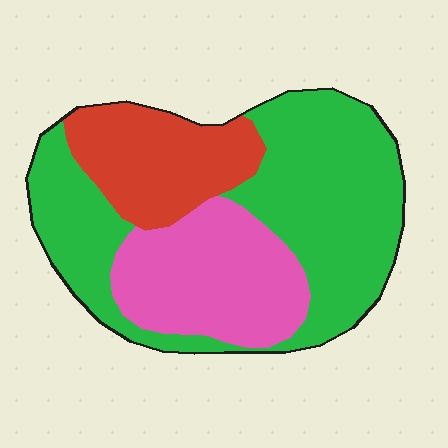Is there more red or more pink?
Pink.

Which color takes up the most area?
Green, at roughly 50%.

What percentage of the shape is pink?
Pink covers 27% of the shape.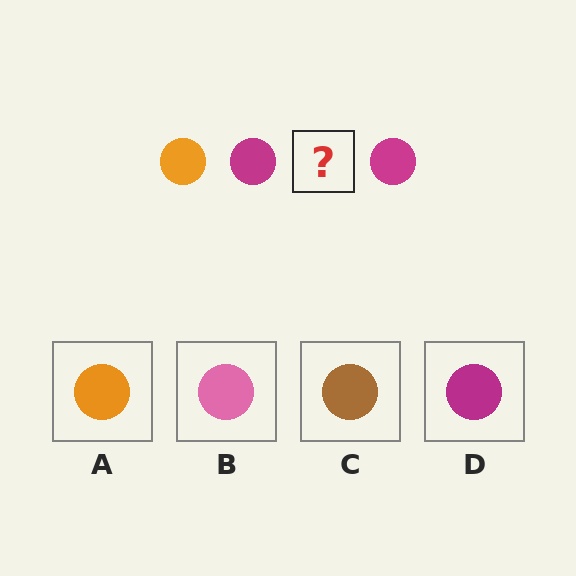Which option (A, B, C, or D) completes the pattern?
A.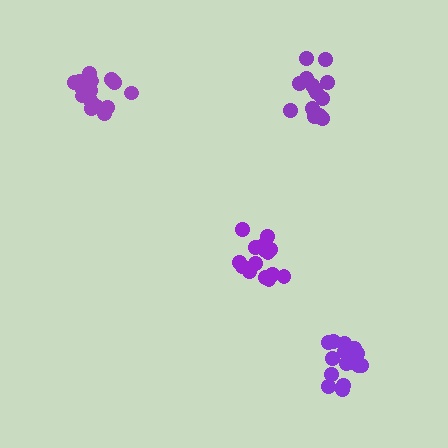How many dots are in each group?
Group 1: 18 dots, Group 2: 14 dots, Group 3: 15 dots, Group 4: 17 dots (64 total).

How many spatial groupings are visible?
There are 4 spatial groupings.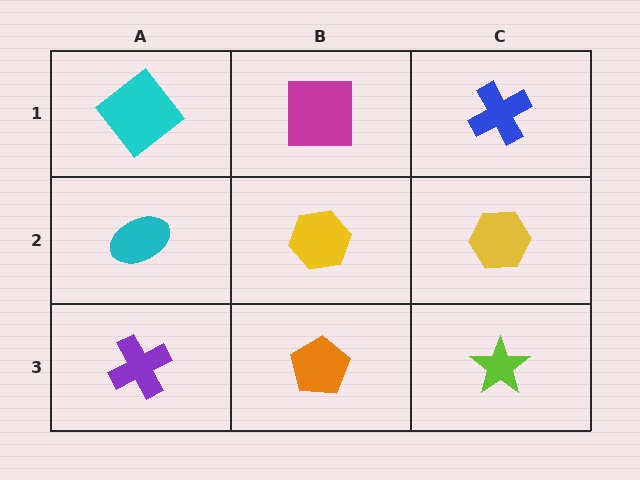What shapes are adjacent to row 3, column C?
A yellow hexagon (row 2, column C), an orange pentagon (row 3, column B).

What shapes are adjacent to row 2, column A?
A cyan diamond (row 1, column A), a purple cross (row 3, column A), a yellow hexagon (row 2, column B).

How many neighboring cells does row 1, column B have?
3.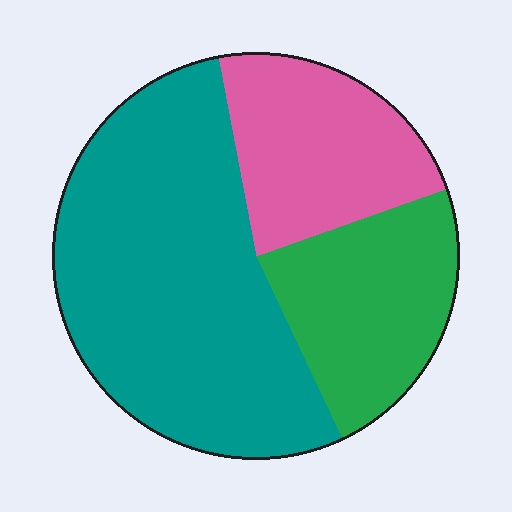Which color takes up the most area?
Teal, at roughly 55%.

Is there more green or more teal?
Teal.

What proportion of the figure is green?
Green takes up between a sixth and a third of the figure.